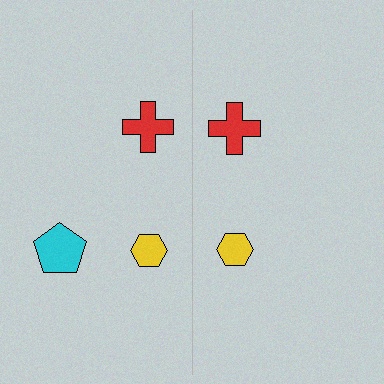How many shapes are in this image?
There are 5 shapes in this image.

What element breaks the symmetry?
A cyan pentagon is missing from the right side.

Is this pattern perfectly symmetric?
No, the pattern is not perfectly symmetric. A cyan pentagon is missing from the right side.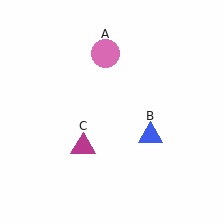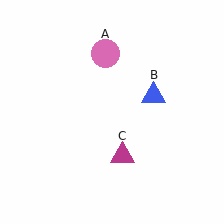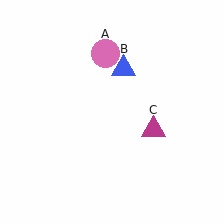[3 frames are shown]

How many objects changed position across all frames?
2 objects changed position: blue triangle (object B), magenta triangle (object C).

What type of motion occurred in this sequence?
The blue triangle (object B), magenta triangle (object C) rotated counterclockwise around the center of the scene.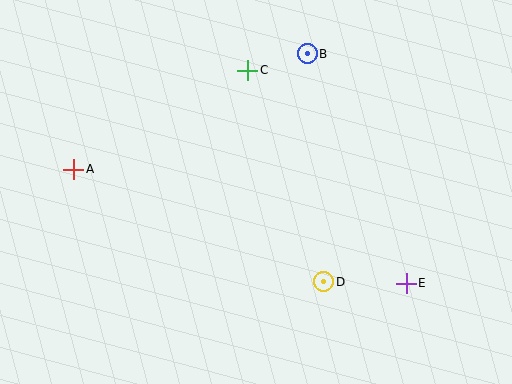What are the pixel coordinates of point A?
Point A is at (74, 169).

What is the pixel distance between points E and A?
The distance between E and A is 352 pixels.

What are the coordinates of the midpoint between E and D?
The midpoint between E and D is at (365, 282).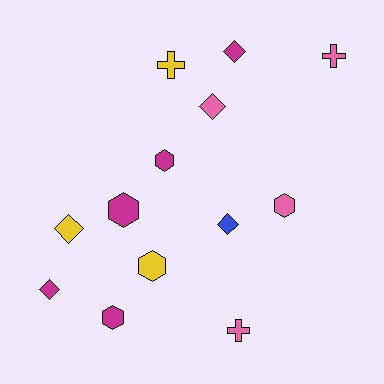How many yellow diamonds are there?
There is 1 yellow diamond.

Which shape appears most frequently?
Hexagon, with 5 objects.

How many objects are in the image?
There are 13 objects.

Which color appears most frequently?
Magenta, with 5 objects.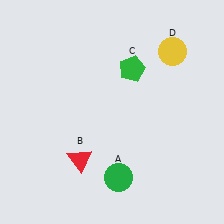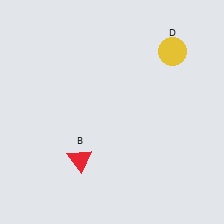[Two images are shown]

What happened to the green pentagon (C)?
The green pentagon (C) was removed in Image 2. It was in the top-right area of Image 1.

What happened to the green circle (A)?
The green circle (A) was removed in Image 2. It was in the bottom-right area of Image 1.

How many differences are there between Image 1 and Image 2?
There are 2 differences between the two images.